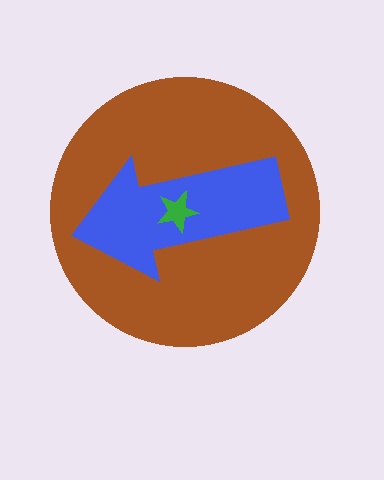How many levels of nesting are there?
3.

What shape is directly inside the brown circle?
The blue arrow.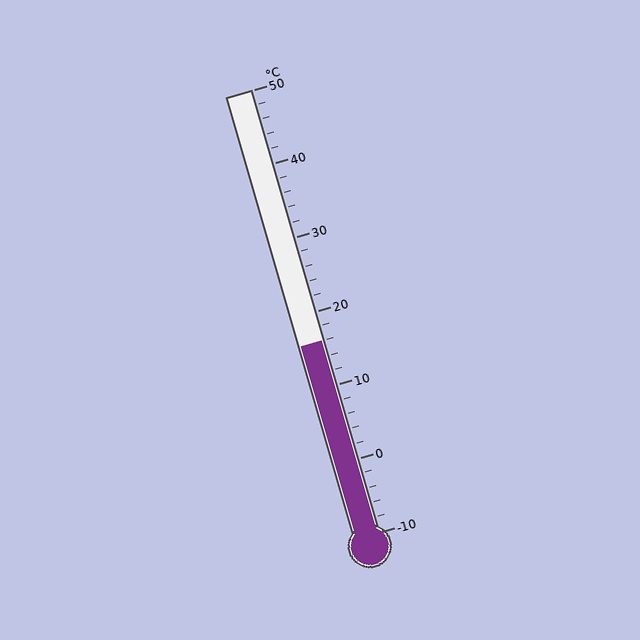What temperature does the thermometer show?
The thermometer shows approximately 16°C.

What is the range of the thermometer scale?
The thermometer scale ranges from -10°C to 50°C.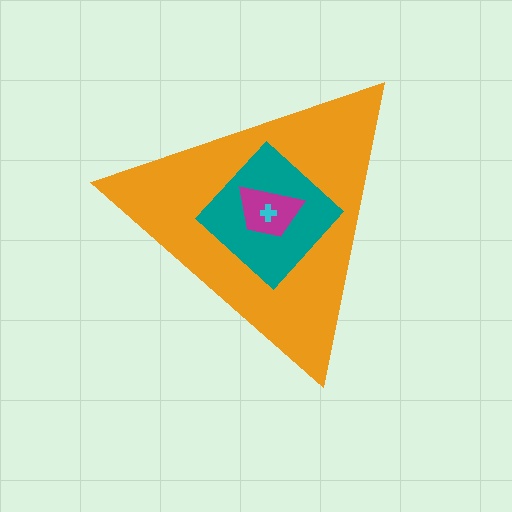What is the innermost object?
The cyan cross.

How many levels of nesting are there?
4.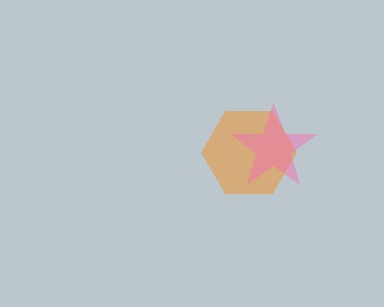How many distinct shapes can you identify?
There are 2 distinct shapes: an orange hexagon, a pink star.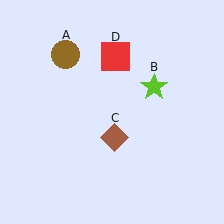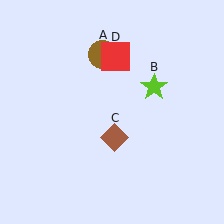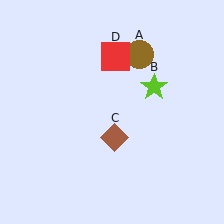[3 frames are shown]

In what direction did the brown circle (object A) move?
The brown circle (object A) moved right.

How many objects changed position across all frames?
1 object changed position: brown circle (object A).